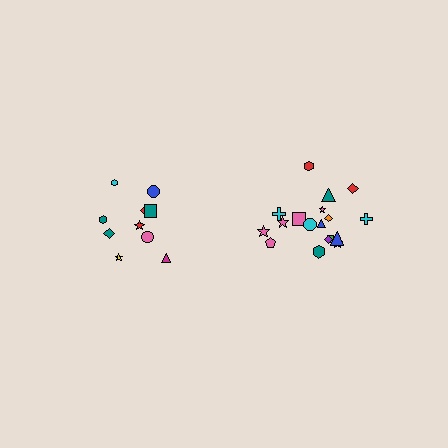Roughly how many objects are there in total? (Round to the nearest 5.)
Roughly 30 objects in total.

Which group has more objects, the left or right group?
The right group.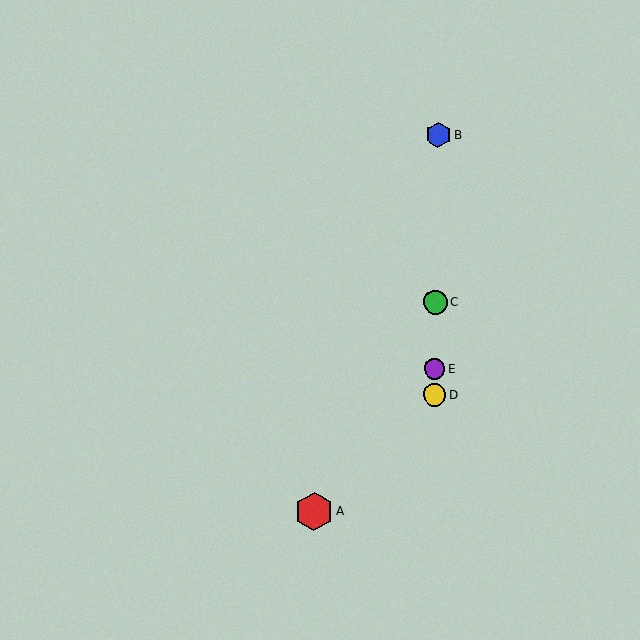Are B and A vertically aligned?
No, B is at x≈438 and A is at x≈314.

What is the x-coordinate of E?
Object E is at x≈435.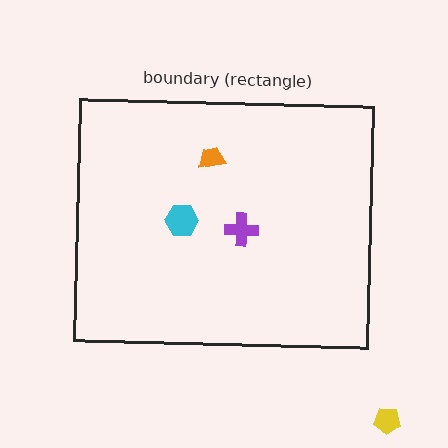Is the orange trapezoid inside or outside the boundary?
Inside.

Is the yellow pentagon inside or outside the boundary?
Outside.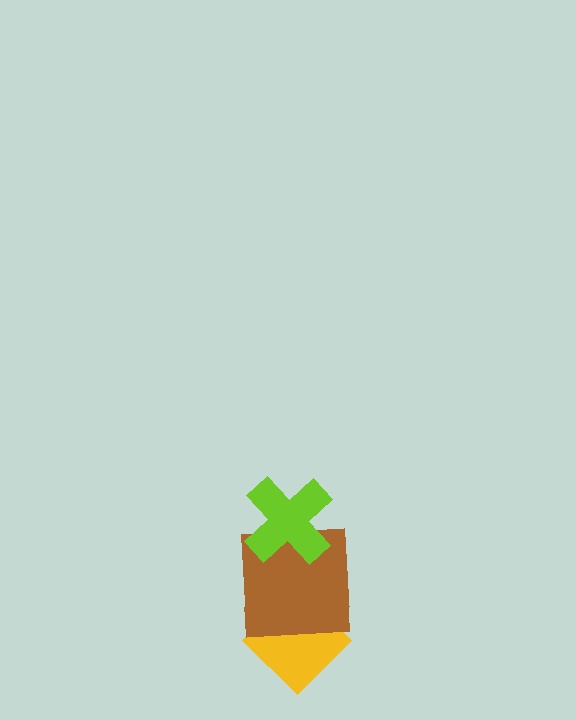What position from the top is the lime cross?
The lime cross is 1st from the top.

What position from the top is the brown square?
The brown square is 2nd from the top.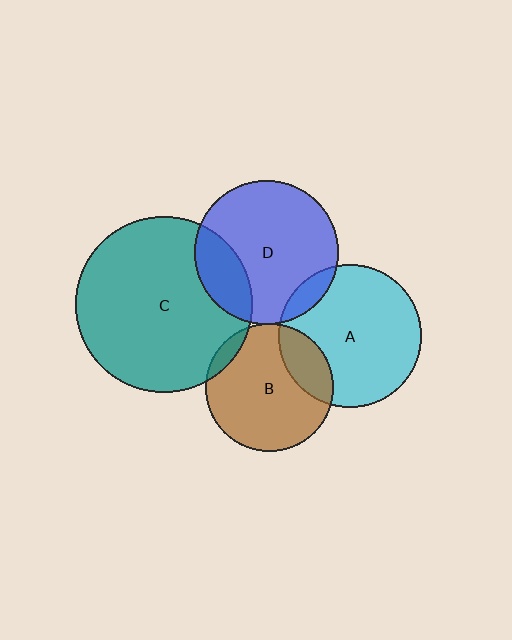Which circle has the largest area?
Circle C (teal).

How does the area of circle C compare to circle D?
Approximately 1.5 times.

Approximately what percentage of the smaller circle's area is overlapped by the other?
Approximately 5%.